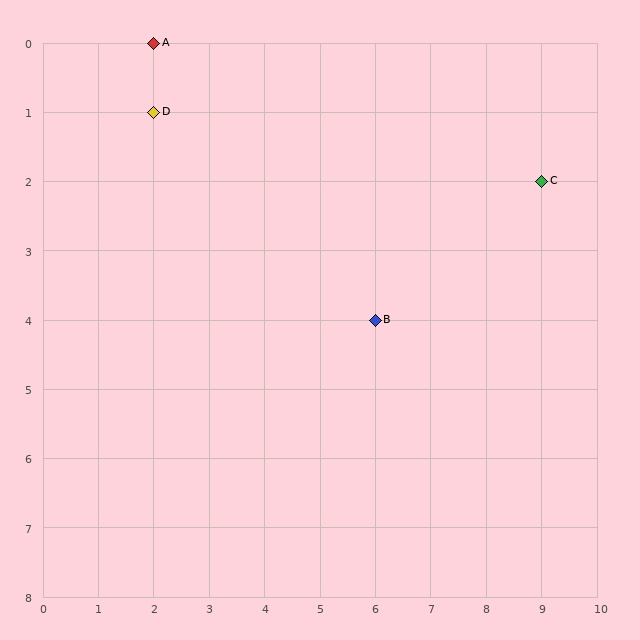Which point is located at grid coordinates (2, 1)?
Point D is at (2, 1).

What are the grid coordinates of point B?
Point B is at grid coordinates (6, 4).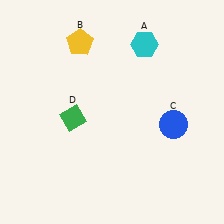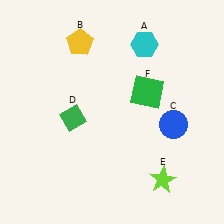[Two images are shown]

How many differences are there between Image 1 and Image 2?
There are 2 differences between the two images.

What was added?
A lime star (E), a green square (F) were added in Image 2.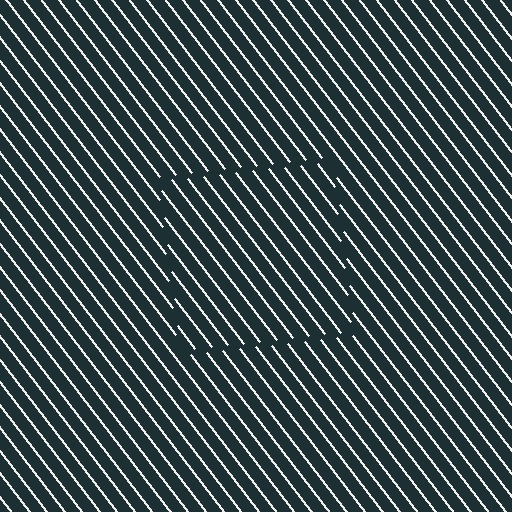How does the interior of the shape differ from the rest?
The interior of the shape contains the same grating, shifted by half a period — the contour is defined by the phase discontinuity where line-ends from the inner and outer gratings abut.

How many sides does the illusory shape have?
4 sides — the line-ends trace a square.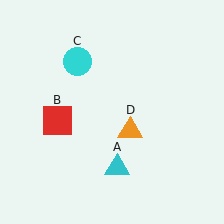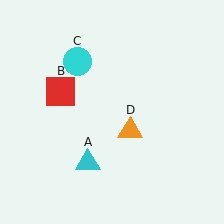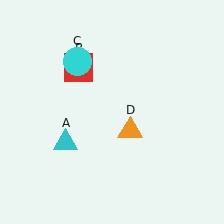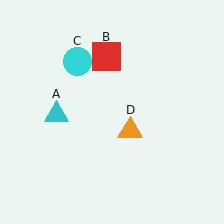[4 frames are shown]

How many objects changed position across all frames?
2 objects changed position: cyan triangle (object A), red square (object B).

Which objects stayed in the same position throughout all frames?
Cyan circle (object C) and orange triangle (object D) remained stationary.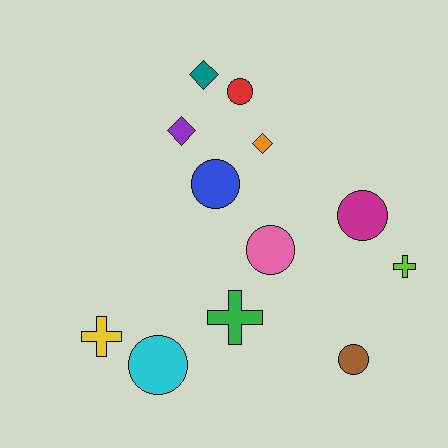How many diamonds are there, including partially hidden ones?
There are 3 diamonds.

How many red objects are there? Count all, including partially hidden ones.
There is 1 red object.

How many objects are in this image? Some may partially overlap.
There are 12 objects.